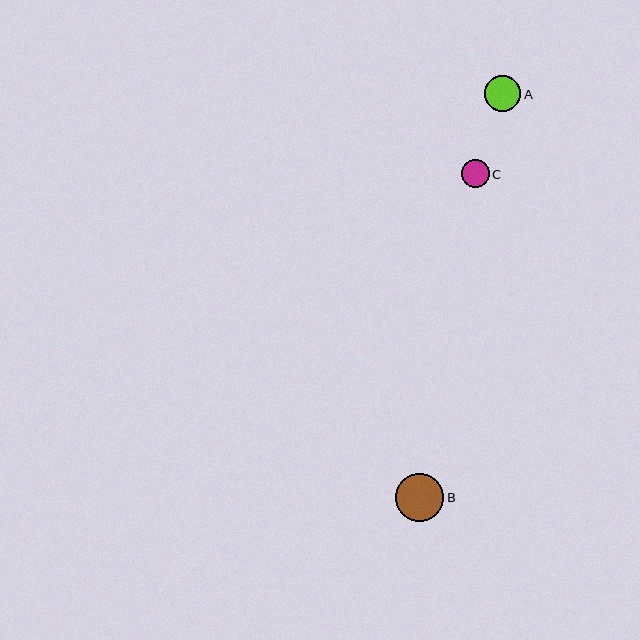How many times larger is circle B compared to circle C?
Circle B is approximately 1.7 times the size of circle C.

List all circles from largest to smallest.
From largest to smallest: B, A, C.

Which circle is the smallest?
Circle C is the smallest with a size of approximately 28 pixels.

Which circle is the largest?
Circle B is the largest with a size of approximately 48 pixels.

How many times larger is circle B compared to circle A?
Circle B is approximately 1.3 times the size of circle A.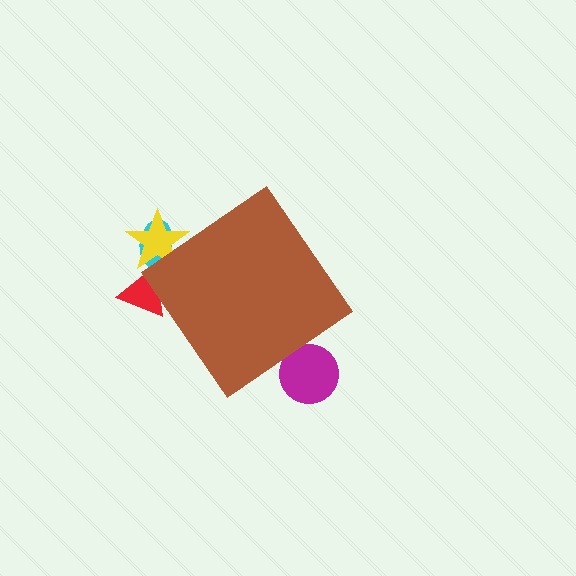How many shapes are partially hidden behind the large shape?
4 shapes are partially hidden.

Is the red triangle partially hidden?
Yes, the red triangle is partially hidden behind the brown diamond.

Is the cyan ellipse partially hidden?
Yes, the cyan ellipse is partially hidden behind the brown diamond.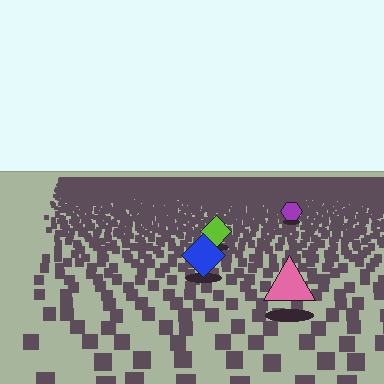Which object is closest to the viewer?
The pink triangle is closest. The texture marks near it are larger and more spread out.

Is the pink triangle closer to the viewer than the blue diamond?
Yes. The pink triangle is closer — you can tell from the texture gradient: the ground texture is coarser near it.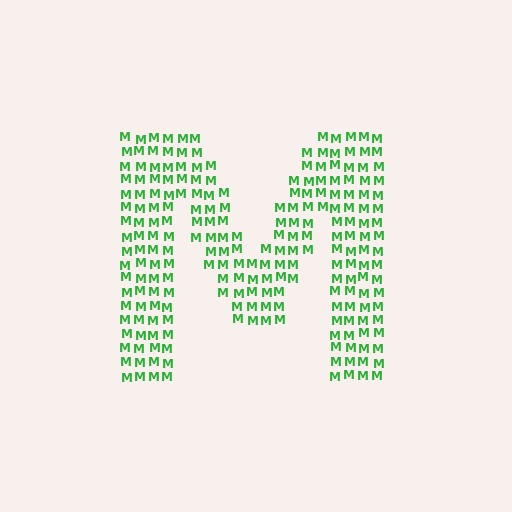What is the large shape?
The large shape is the letter M.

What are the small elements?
The small elements are letter M's.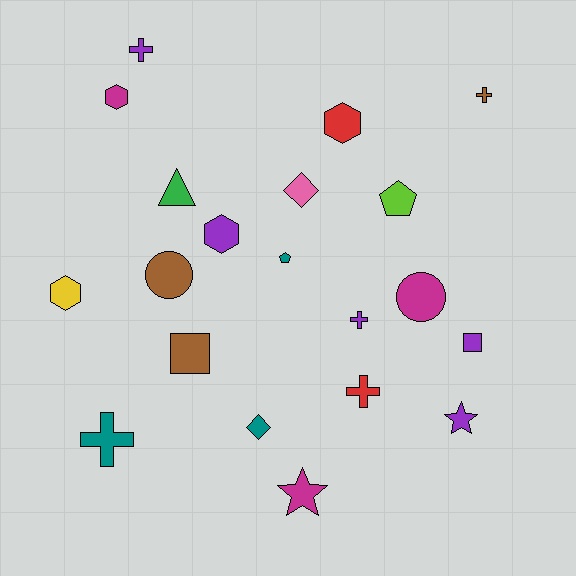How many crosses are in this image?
There are 5 crosses.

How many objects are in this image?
There are 20 objects.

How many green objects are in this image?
There is 1 green object.